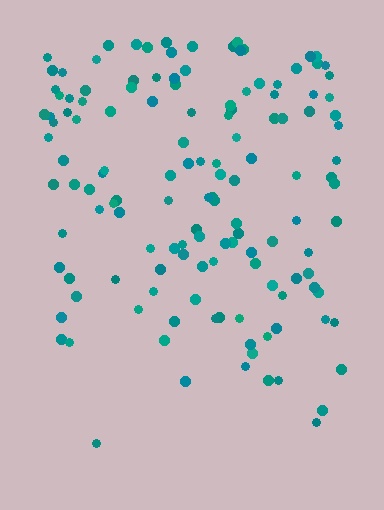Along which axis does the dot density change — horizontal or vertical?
Vertical.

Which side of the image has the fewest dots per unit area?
The bottom.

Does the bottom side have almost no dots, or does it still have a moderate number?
Still a moderate number, just noticeably fewer than the top.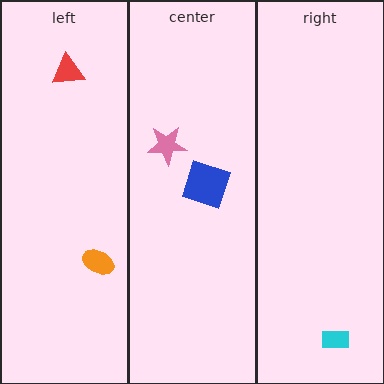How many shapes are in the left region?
2.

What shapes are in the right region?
The cyan rectangle.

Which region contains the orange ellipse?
The left region.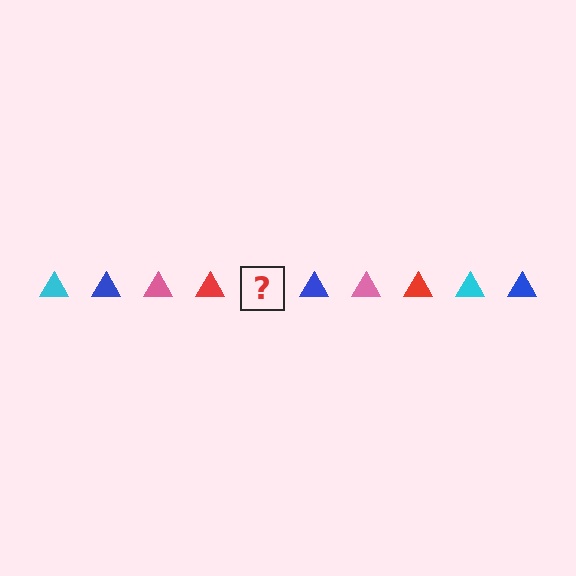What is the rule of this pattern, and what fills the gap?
The rule is that the pattern cycles through cyan, blue, pink, red triangles. The gap should be filled with a cyan triangle.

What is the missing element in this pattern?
The missing element is a cyan triangle.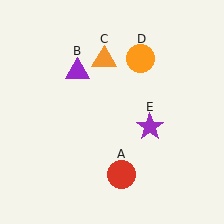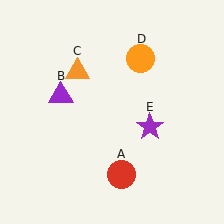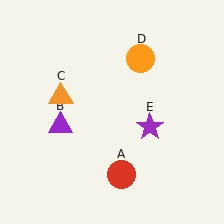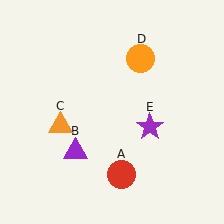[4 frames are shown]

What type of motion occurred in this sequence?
The purple triangle (object B), orange triangle (object C) rotated counterclockwise around the center of the scene.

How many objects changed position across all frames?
2 objects changed position: purple triangle (object B), orange triangle (object C).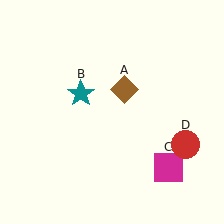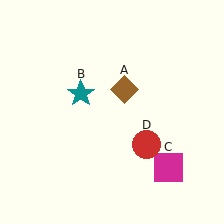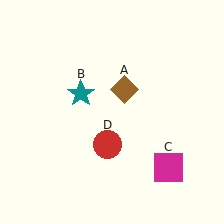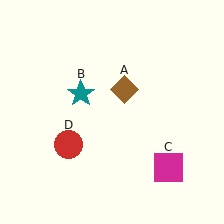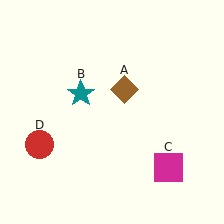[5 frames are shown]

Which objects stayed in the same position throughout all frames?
Brown diamond (object A) and teal star (object B) and magenta square (object C) remained stationary.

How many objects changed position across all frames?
1 object changed position: red circle (object D).